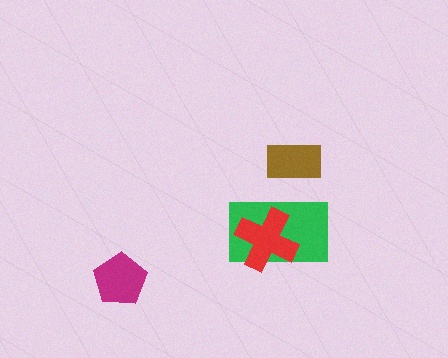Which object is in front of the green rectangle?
The red cross is in front of the green rectangle.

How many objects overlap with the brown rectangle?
0 objects overlap with the brown rectangle.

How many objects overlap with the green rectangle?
1 object overlaps with the green rectangle.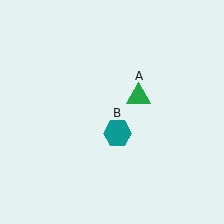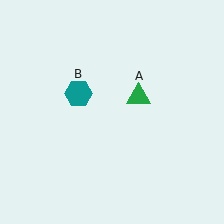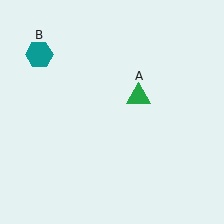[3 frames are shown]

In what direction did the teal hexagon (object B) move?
The teal hexagon (object B) moved up and to the left.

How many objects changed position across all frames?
1 object changed position: teal hexagon (object B).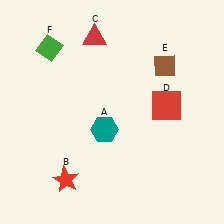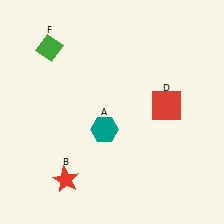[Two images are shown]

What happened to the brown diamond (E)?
The brown diamond (E) was removed in Image 2. It was in the top-right area of Image 1.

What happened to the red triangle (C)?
The red triangle (C) was removed in Image 2. It was in the top-left area of Image 1.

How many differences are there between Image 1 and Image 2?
There are 2 differences between the two images.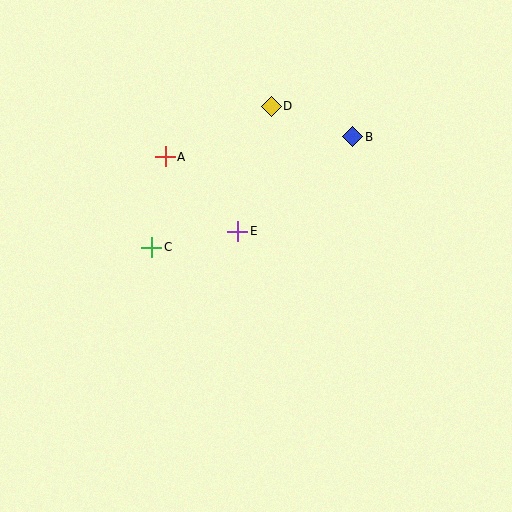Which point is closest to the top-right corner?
Point B is closest to the top-right corner.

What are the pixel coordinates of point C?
Point C is at (152, 247).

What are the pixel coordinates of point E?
Point E is at (238, 231).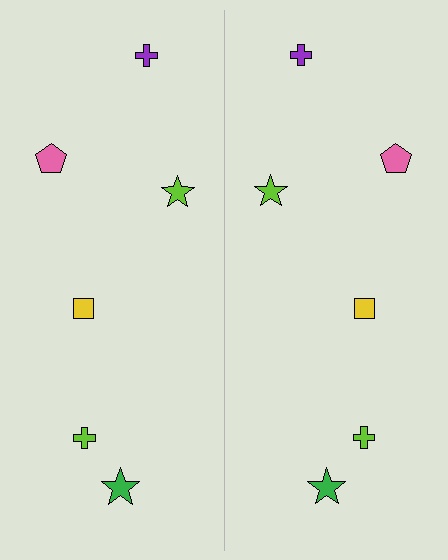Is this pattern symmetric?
Yes, this pattern has bilateral (reflection) symmetry.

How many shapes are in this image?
There are 12 shapes in this image.